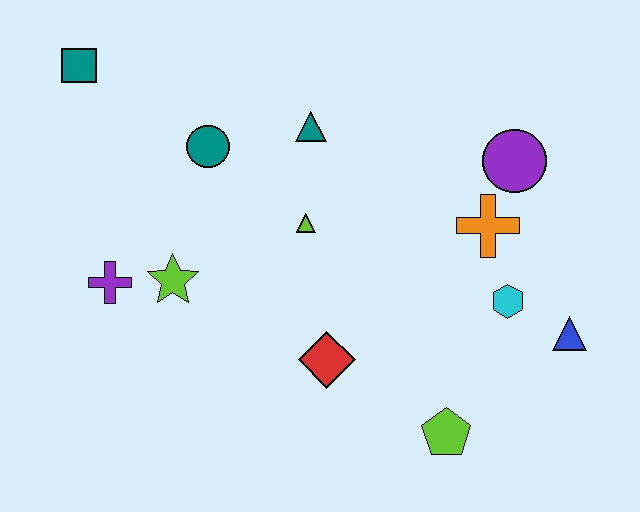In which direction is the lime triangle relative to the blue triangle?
The lime triangle is to the left of the blue triangle.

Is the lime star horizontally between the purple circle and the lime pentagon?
No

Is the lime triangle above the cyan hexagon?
Yes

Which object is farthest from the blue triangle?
The teal square is farthest from the blue triangle.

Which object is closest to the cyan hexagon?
The blue triangle is closest to the cyan hexagon.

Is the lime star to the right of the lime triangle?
No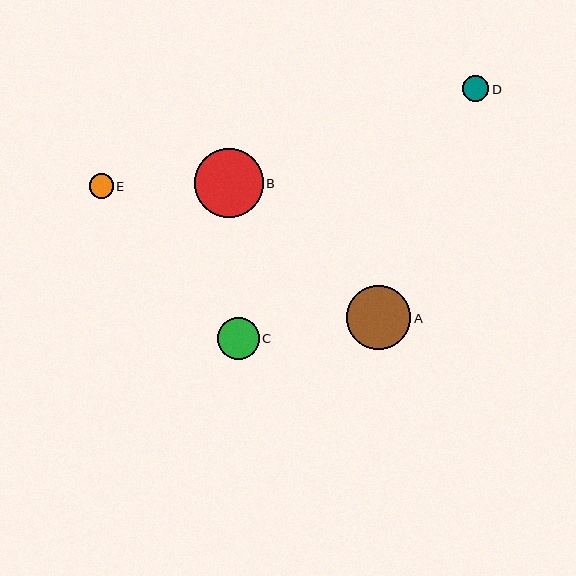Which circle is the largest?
Circle B is the largest with a size of approximately 69 pixels.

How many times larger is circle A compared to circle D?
Circle A is approximately 2.4 times the size of circle D.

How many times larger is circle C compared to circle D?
Circle C is approximately 1.6 times the size of circle D.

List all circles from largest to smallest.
From largest to smallest: B, A, C, D, E.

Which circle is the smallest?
Circle E is the smallest with a size of approximately 24 pixels.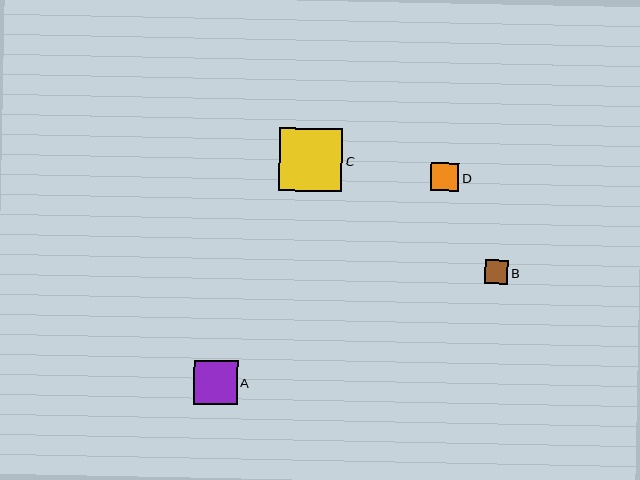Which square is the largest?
Square C is the largest with a size of approximately 63 pixels.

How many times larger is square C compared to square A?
Square C is approximately 1.4 times the size of square A.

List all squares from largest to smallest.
From largest to smallest: C, A, D, B.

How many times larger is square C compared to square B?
Square C is approximately 2.7 times the size of square B.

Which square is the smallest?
Square B is the smallest with a size of approximately 24 pixels.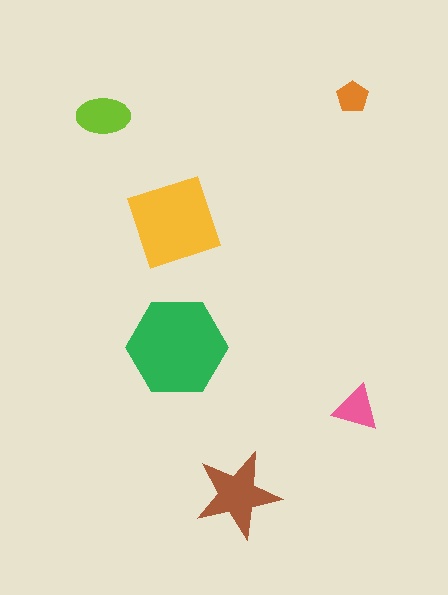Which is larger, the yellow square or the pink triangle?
The yellow square.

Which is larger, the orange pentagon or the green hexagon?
The green hexagon.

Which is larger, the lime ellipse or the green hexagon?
The green hexagon.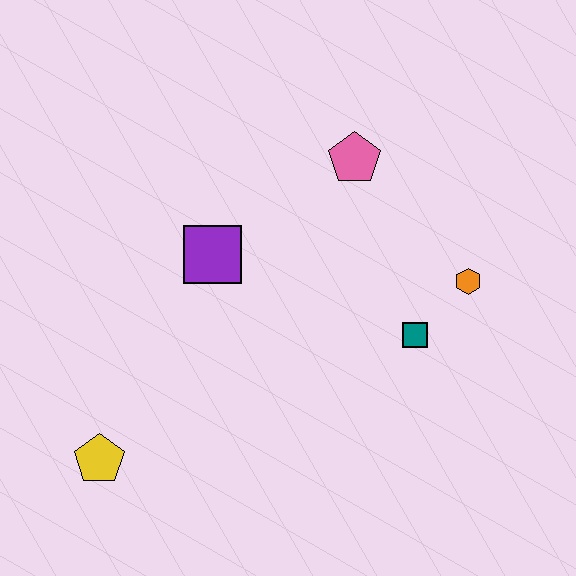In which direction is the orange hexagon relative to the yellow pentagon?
The orange hexagon is to the right of the yellow pentagon.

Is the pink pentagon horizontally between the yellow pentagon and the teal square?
Yes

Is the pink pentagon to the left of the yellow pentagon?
No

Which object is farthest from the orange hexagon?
The yellow pentagon is farthest from the orange hexagon.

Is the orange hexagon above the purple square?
No